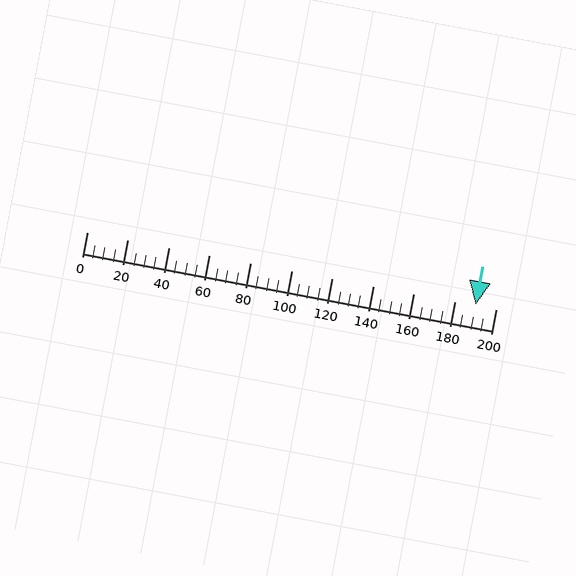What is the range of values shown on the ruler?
The ruler shows values from 0 to 200.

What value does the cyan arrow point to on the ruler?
The cyan arrow points to approximately 190.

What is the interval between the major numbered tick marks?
The major tick marks are spaced 20 units apart.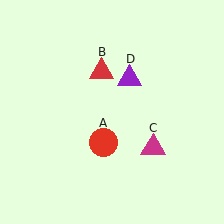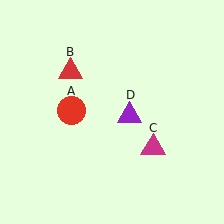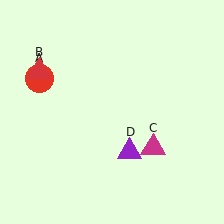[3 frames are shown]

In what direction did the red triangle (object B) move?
The red triangle (object B) moved left.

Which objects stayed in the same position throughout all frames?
Magenta triangle (object C) remained stationary.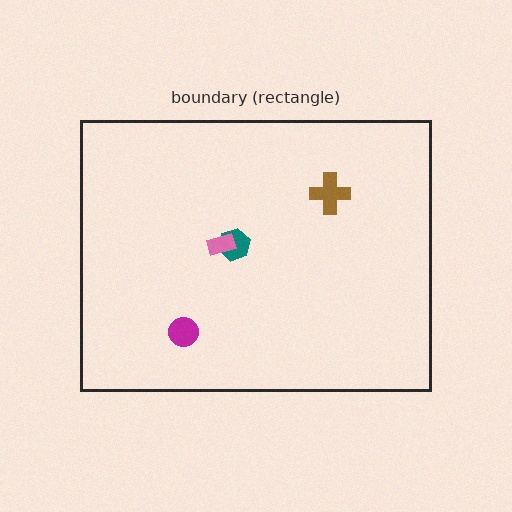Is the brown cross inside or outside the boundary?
Inside.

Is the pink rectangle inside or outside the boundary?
Inside.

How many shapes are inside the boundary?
4 inside, 0 outside.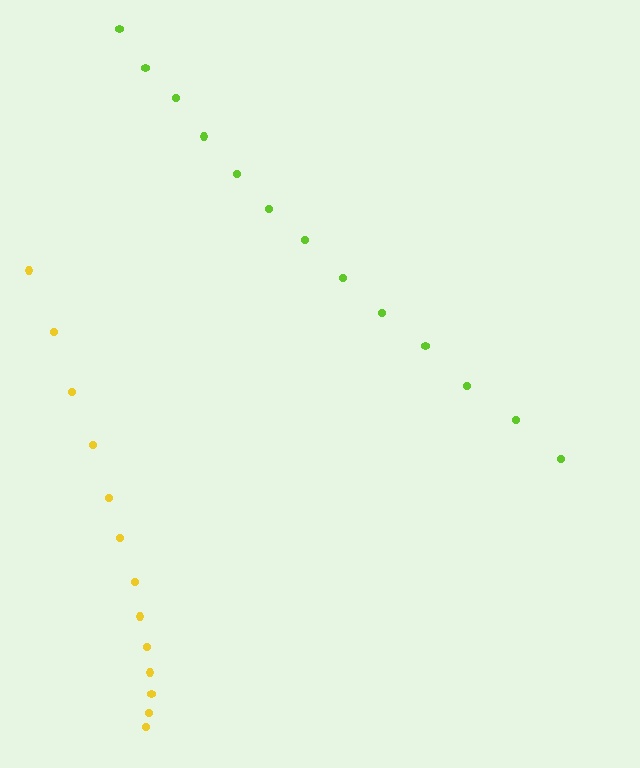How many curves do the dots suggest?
There are 2 distinct paths.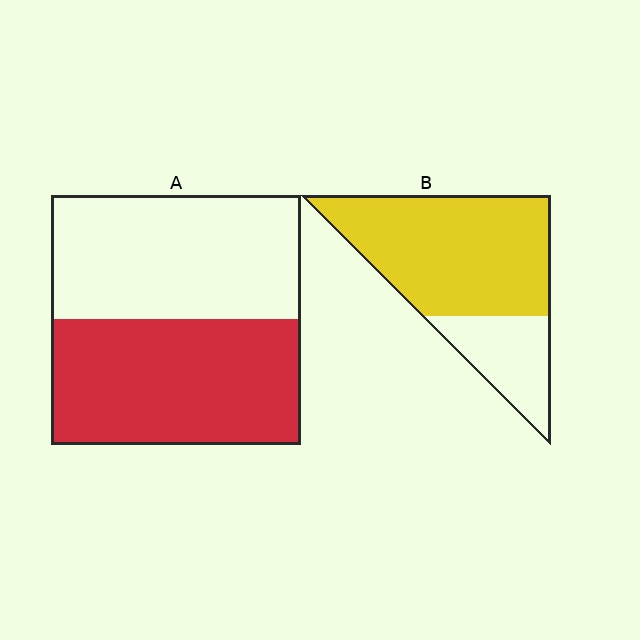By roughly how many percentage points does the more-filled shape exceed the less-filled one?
By roughly 25 percentage points (B over A).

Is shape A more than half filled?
Roughly half.